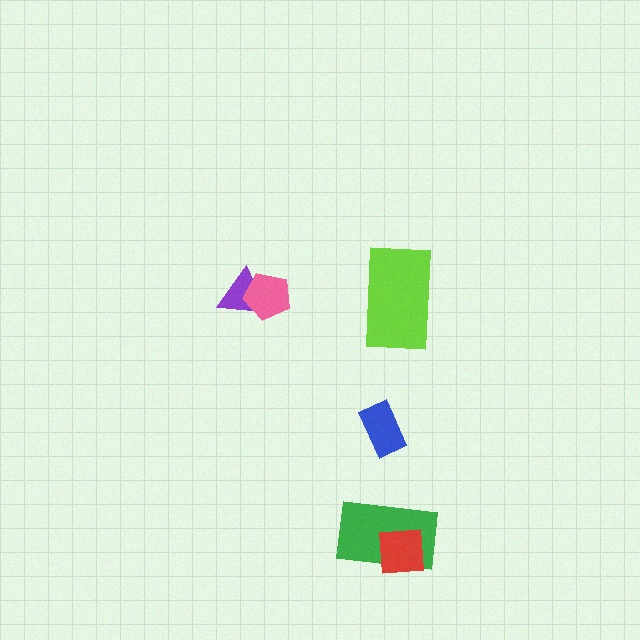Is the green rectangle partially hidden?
Yes, it is partially covered by another shape.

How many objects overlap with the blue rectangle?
0 objects overlap with the blue rectangle.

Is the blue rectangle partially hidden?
No, no other shape covers it.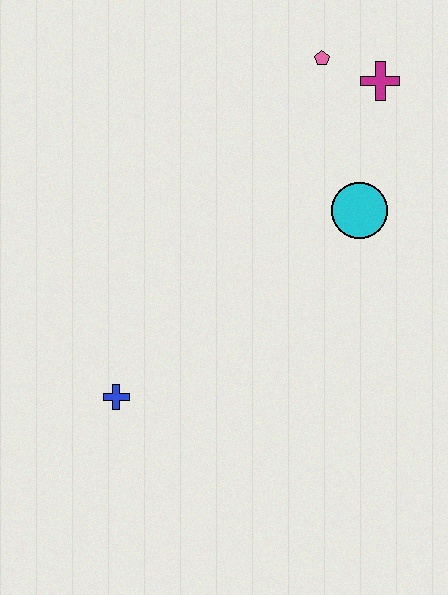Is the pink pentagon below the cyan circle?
No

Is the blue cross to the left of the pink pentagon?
Yes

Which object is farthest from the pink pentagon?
The blue cross is farthest from the pink pentagon.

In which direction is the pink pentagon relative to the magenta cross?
The pink pentagon is to the left of the magenta cross.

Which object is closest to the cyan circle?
The magenta cross is closest to the cyan circle.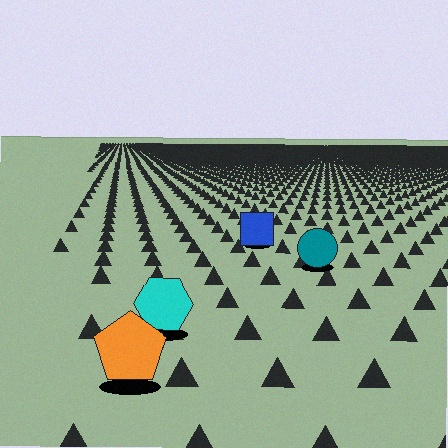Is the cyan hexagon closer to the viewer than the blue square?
Yes. The cyan hexagon is closer — you can tell from the texture gradient: the ground texture is coarser near it.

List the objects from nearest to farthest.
From nearest to farthest: the orange pentagon, the cyan hexagon, the teal circle, the blue square.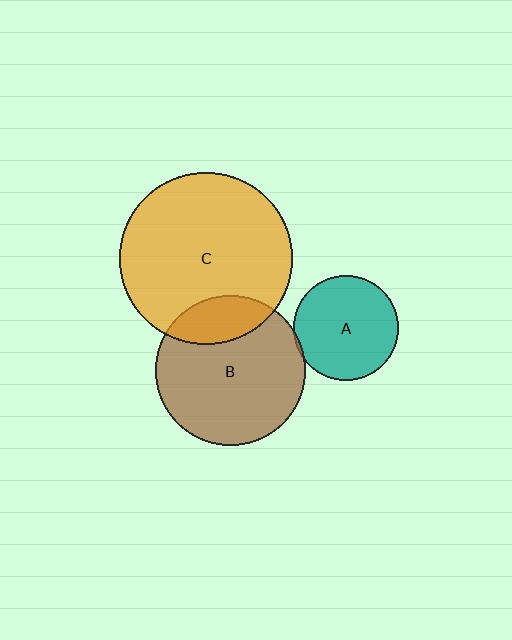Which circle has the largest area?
Circle C (orange).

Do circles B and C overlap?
Yes.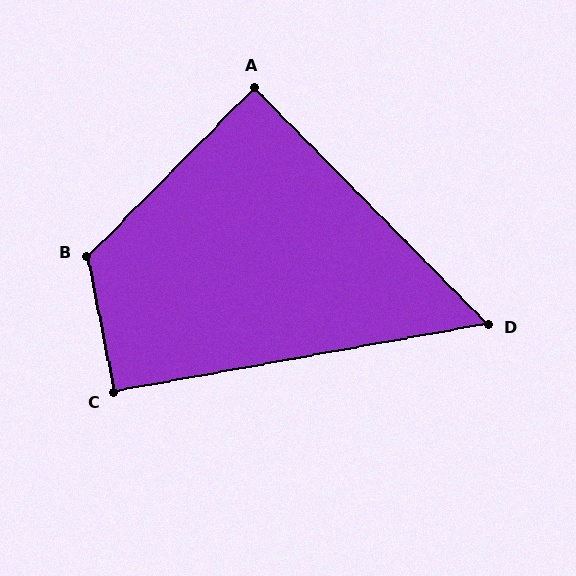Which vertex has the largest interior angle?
B, at approximately 124 degrees.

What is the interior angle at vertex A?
Approximately 89 degrees (approximately right).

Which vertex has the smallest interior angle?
D, at approximately 56 degrees.